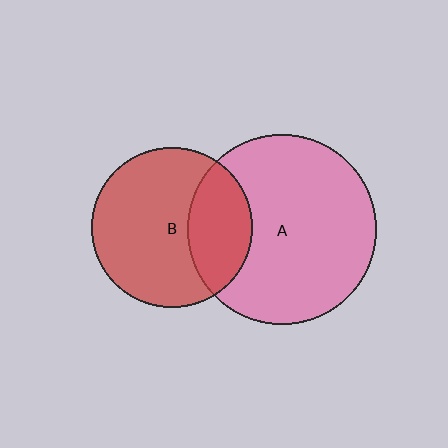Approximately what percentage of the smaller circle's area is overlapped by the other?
Approximately 30%.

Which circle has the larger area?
Circle A (pink).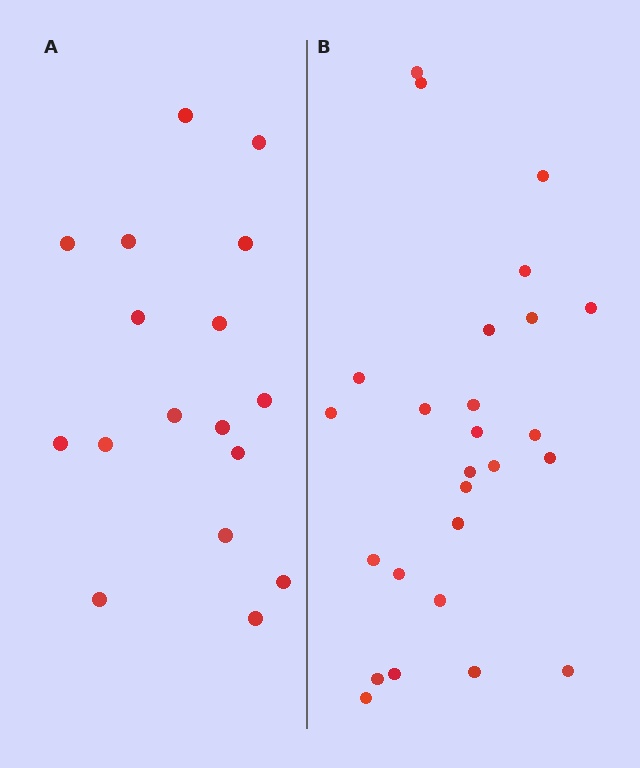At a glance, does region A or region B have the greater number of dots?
Region B (the right region) has more dots.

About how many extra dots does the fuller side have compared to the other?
Region B has roughly 8 or so more dots than region A.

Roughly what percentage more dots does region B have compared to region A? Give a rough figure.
About 55% more.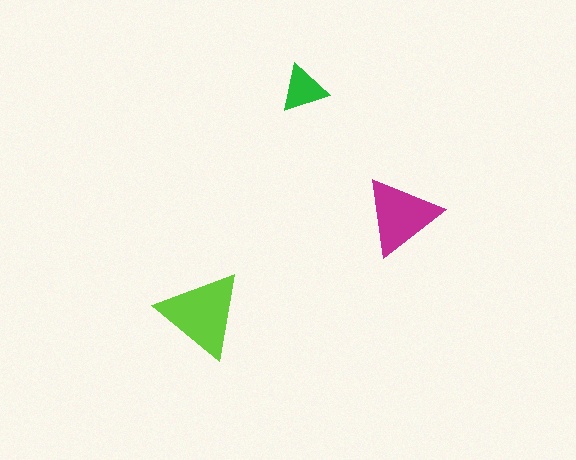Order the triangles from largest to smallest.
the lime one, the magenta one, the green one.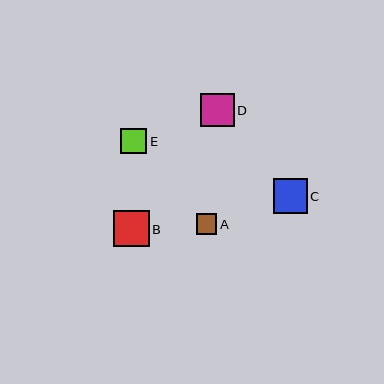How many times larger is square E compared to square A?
Square E is approximately 1.3 times the size of square A.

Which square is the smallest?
Square A is the smallest with a size of approximately 20 pixels.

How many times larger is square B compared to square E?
Square B is approximately 1.4 times the size of square E.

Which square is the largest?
Square B is the largest with a size of approximately 36 pixels.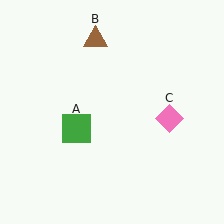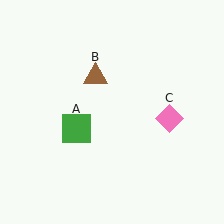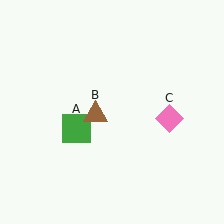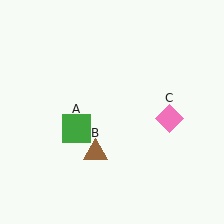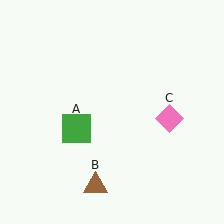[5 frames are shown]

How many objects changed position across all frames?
1 object changed position: brown triangle (object B).